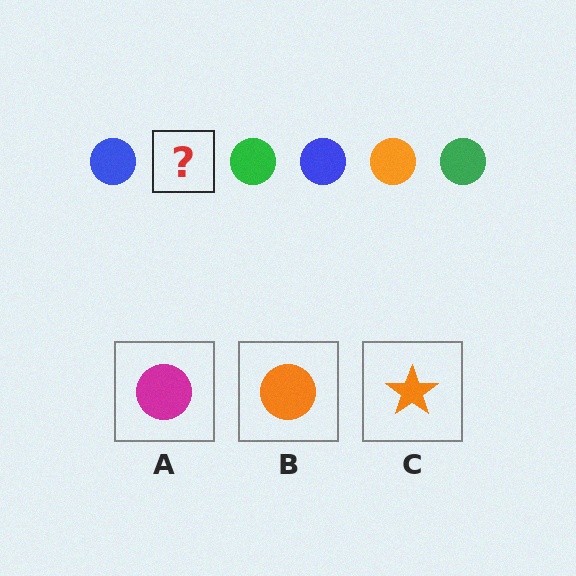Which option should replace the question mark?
Option B.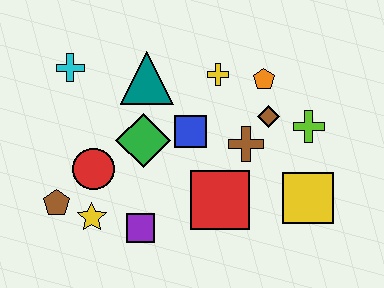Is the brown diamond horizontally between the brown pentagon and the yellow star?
No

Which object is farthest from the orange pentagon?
The brown pentagon is farthest from the orange pentagon.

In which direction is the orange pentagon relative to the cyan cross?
The orange pentagon is to the right of the cyan cross.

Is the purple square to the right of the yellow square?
No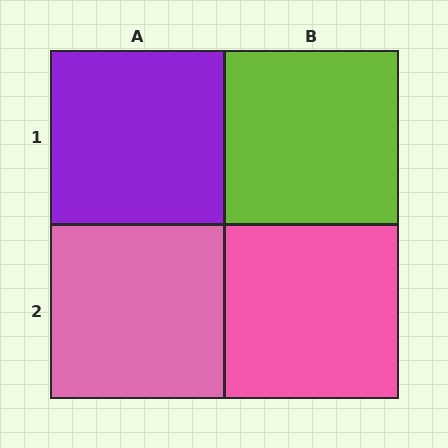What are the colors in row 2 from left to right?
Pink, pink.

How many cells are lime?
1 cell is lime.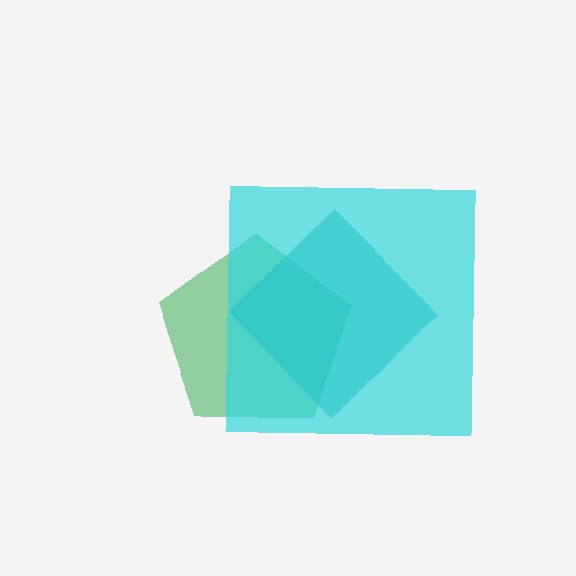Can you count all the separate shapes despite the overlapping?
Yes, there are 3 separate shapes.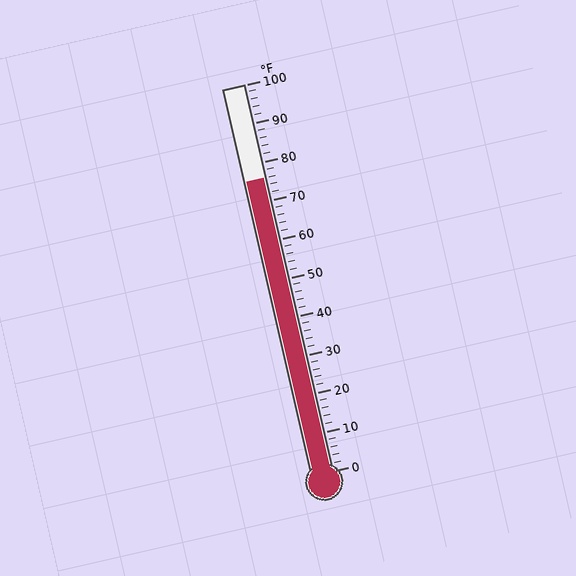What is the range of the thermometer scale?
The thermometer scale ranges from 0°F to 100°F.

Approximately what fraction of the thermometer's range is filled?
The thermometer is filled to approximately 75% of its range.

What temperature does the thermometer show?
The thermometer shows approximately 76°F.